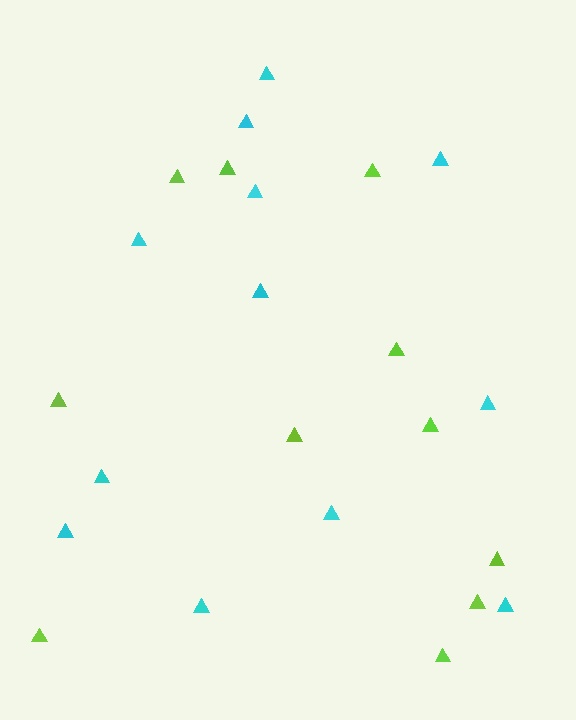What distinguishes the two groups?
There are 2 groups: one group of cyan triangles (12) and one group of lime triangles (11).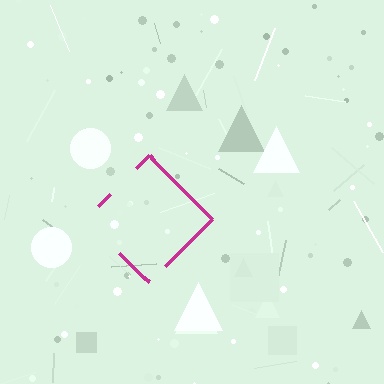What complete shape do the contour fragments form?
The contour fragments form a diamond.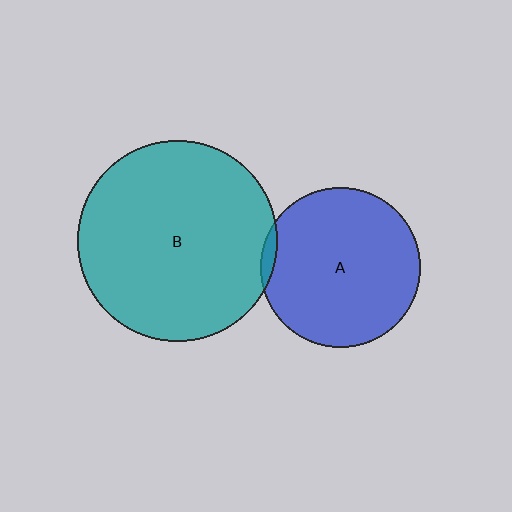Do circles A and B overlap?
Yes.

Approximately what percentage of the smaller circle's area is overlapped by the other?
Approximately 5%.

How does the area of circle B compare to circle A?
Approximately 1.6 times.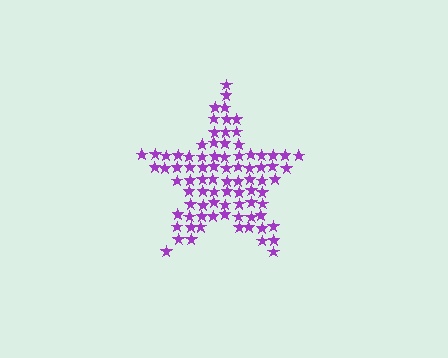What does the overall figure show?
The overall figure shows a star.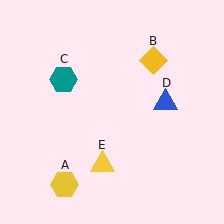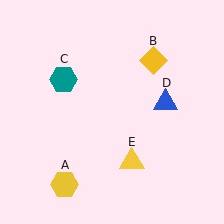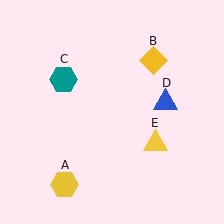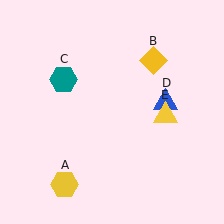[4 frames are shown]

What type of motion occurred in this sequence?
The yellow triangle (object E) rotated counterclockwise around the center of the scene.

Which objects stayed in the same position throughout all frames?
Yellow hexagon (object A) and yellow diamond (object B) and teal hexagon (object C) and blue triangle (object D) remained stationary.